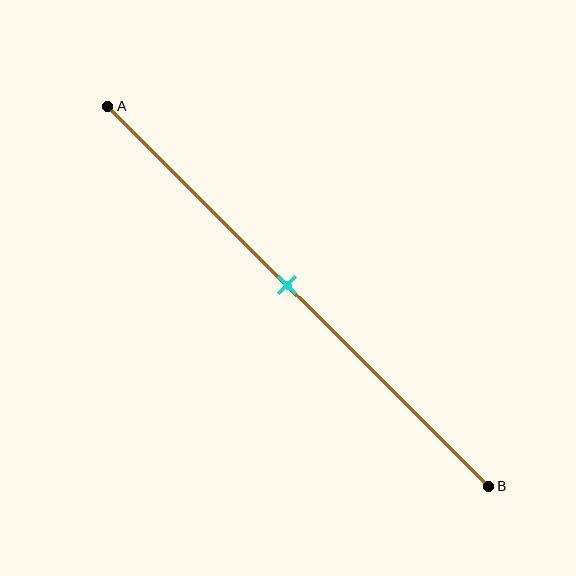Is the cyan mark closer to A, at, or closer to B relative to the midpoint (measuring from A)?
The cyan mark is approximately at the midpoint of segment AB.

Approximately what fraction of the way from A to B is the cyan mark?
The cyan mark is approximately 45% of the way from A to B.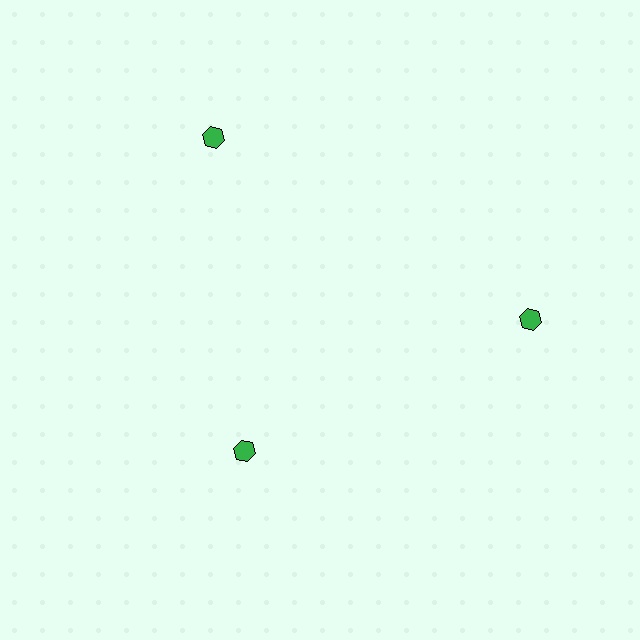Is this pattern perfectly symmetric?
No. The 3 green hexagons are arranged in a ring, but one element near the 7 o'clock position is pulled inward toward the center, breaking the 3-fold rotational symmetry.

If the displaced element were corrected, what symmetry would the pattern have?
It would have 3-fold rotational symmetry — the pattern would map onto itself every 120 degrees.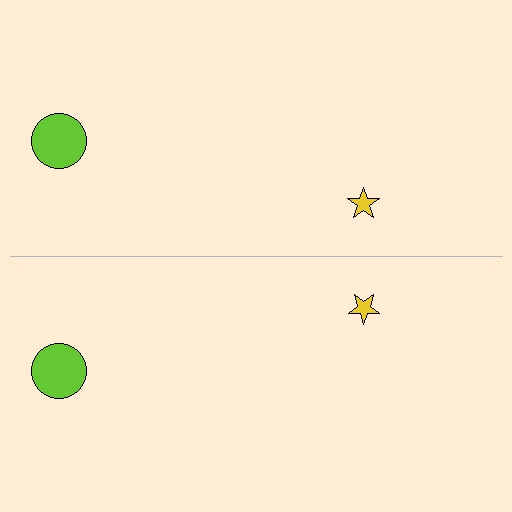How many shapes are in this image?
There are 4 shapes in this image.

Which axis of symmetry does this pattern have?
The pattern has a horizontal axis of symmetry running through the center of the image.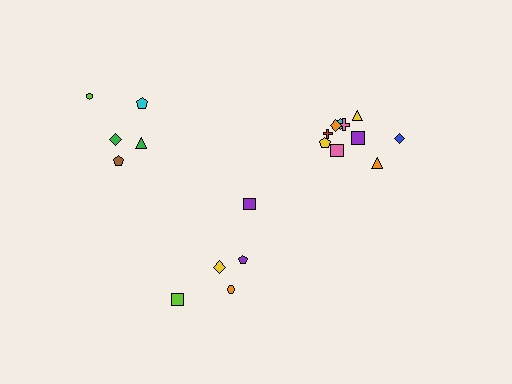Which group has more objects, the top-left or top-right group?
The top-right group.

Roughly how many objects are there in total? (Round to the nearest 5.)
Roughly 20 objects in total.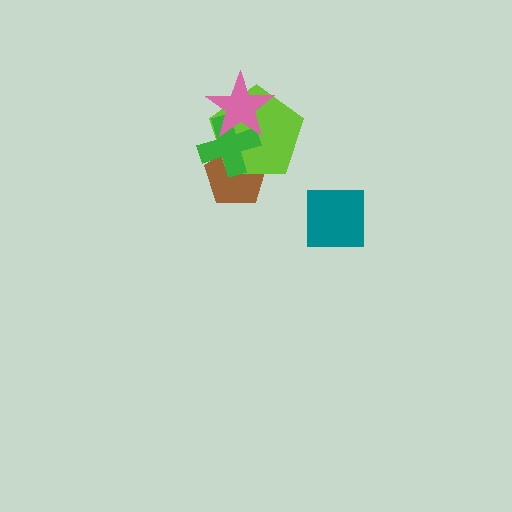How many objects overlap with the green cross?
3 objects overlap with the green cross.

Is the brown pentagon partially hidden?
Yes, it is partially covered by another shape.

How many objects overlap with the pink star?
2 objects overlap with the pink star.